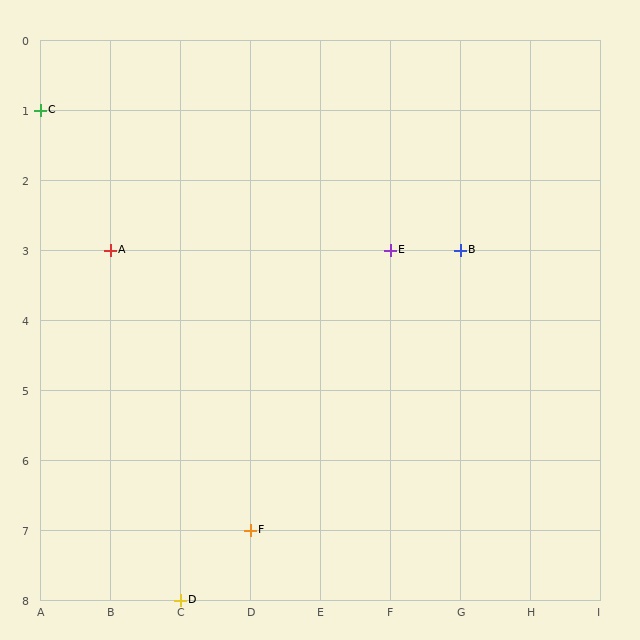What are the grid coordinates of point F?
Point F is at grid coordinates (D, 7).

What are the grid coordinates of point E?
Point E is at grid coordinates (F, 3).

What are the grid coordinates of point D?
Point D is at grid coordinates (C, 8).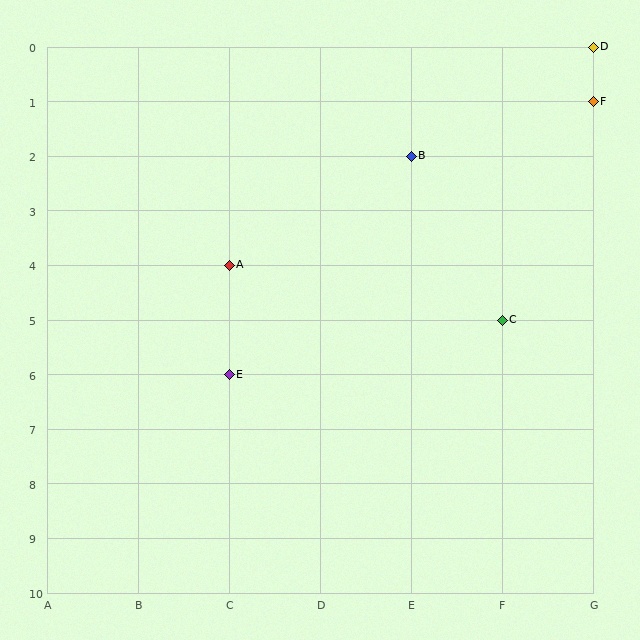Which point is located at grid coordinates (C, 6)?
Point E is at (C, 6).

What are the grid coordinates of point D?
Point D is at grid coordinates (G, 0).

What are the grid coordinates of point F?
Point F is at grid coordinates (G, 1).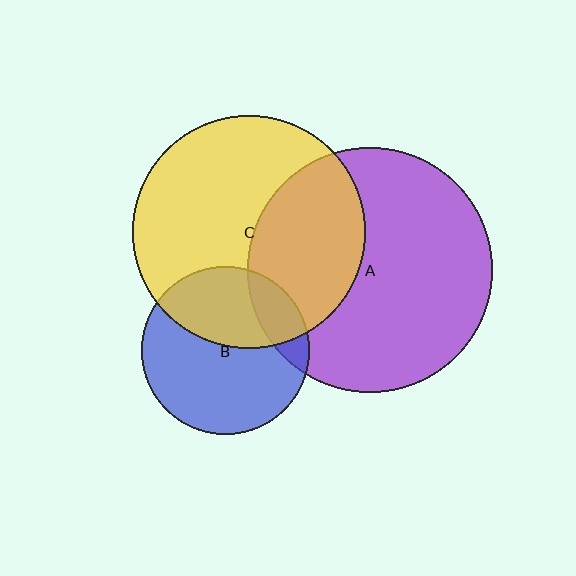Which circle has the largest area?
Circle A (purple).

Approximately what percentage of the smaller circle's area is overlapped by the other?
Approximately 40%.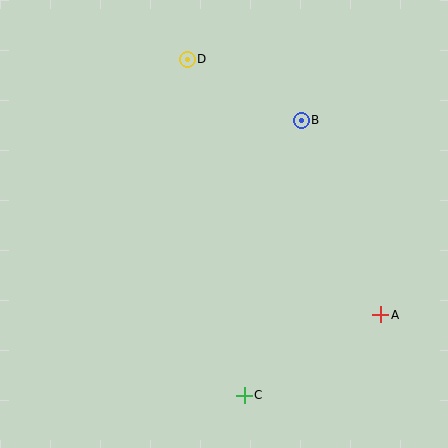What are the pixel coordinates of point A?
Point A is at (381, 315).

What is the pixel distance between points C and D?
The distance between C and D is 341 pixels.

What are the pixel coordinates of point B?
Point B is at (301, 120).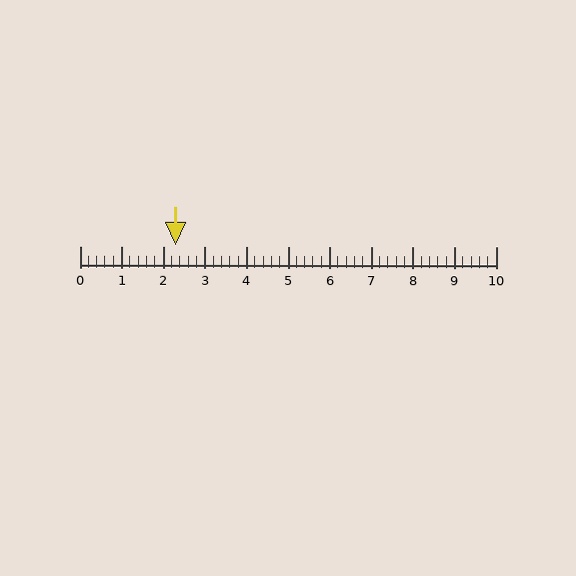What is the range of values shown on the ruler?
The ruler shows values from 0 to 10.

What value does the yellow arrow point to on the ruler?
The yellow arrow points to approximately 2.3.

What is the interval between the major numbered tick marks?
The major tick marks are spaced 1 units apart.